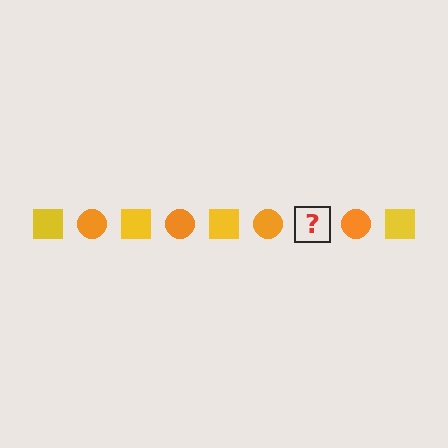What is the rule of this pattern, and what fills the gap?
The rule is that the pattern alternates between yellow square and orange circle. The gap should be filled with a yellow square.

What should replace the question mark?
The question mark should be replaced with a yellow square.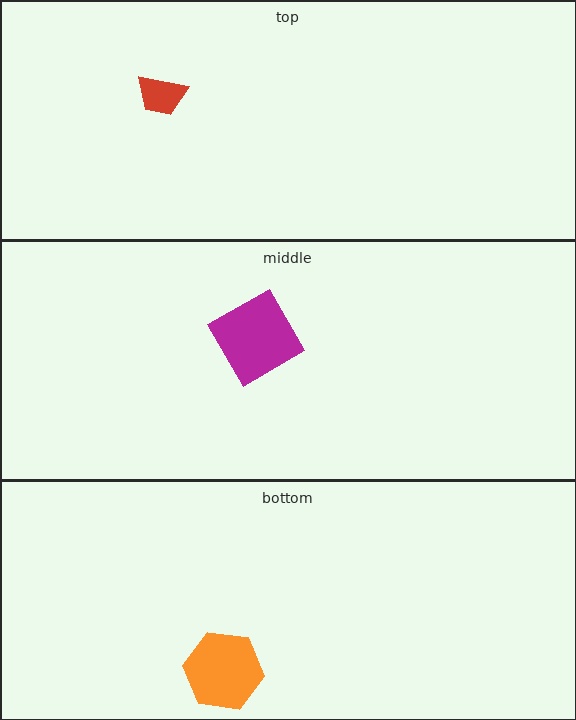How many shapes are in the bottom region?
1.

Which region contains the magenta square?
The middle region.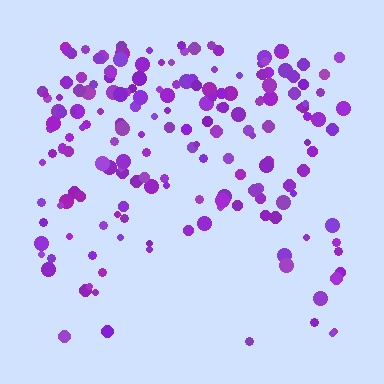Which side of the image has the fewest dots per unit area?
The bottom.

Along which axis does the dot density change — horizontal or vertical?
Vertical.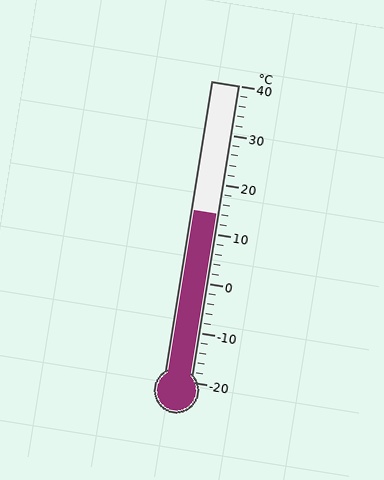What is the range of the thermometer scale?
The thermometer scale ranges from -20°C to 40°C.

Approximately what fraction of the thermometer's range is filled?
The thermometer is filled to approximately 55% of its range.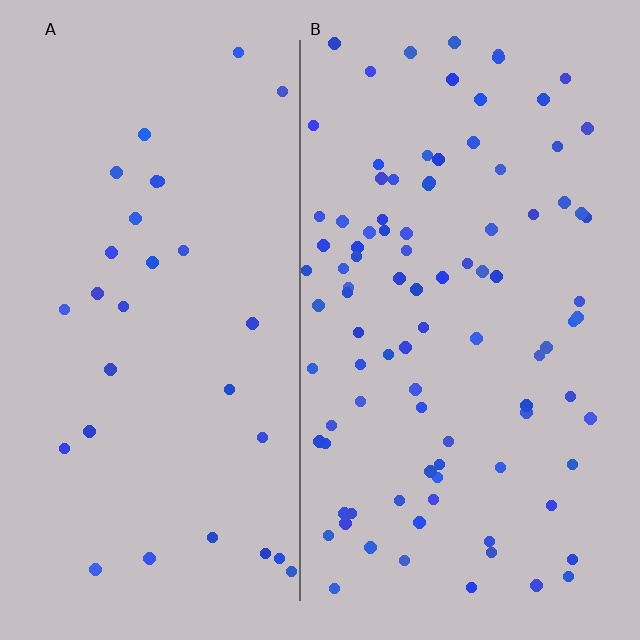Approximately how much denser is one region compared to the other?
Approximately 3.2× — region B over region A.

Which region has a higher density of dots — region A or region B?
B (the right).